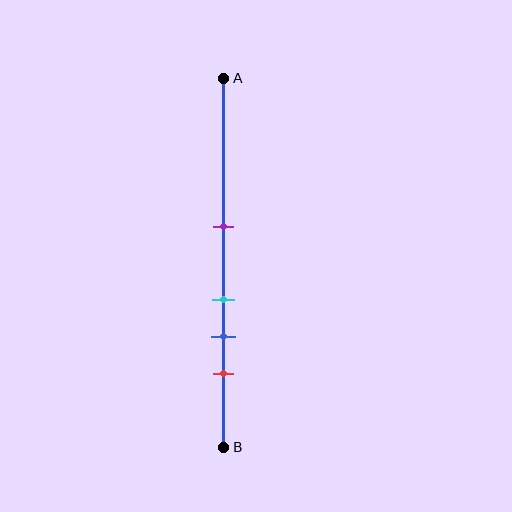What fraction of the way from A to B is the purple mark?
The purple mark is approximately 40% (0.4) of the way from A to B.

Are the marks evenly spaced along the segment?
No, the marks are not evenly spaced.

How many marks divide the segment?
There are 4 marks dividing the segment.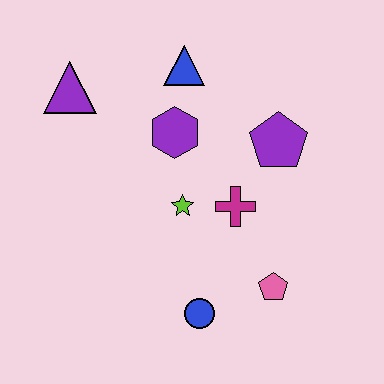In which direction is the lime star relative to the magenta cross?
The lime star is to the left of the magenta cross.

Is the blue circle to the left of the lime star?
No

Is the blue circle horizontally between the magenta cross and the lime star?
Yes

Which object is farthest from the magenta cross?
The purple triangle is farthest from the magenta cross.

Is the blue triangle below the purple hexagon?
No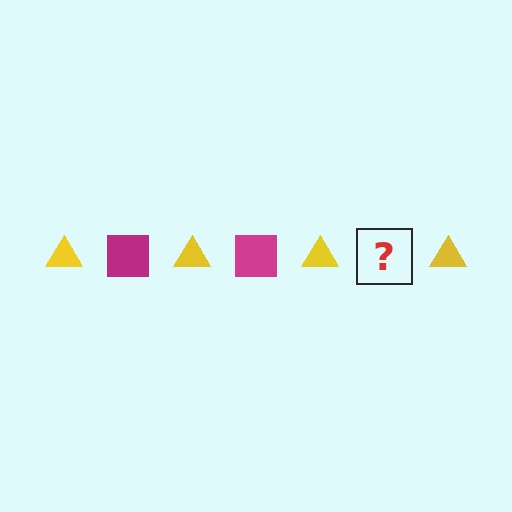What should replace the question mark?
The question mark should be replaced with a magenta square.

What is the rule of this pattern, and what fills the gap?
The rule is that the pattern alternates between yellow triangle and magenta square. The gap should be filled with a magenta square.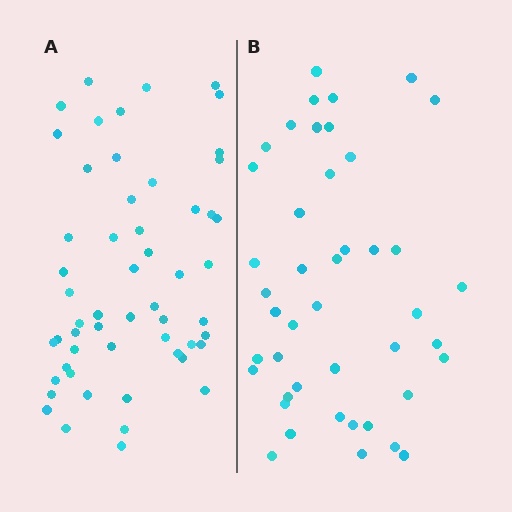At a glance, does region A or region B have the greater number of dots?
Region A (the left region) has more dots.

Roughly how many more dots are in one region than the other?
Region A has roughly 12 or so more dots than region B.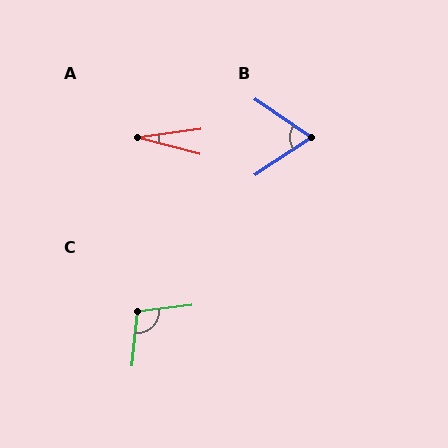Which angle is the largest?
C, at approximately 102 degrees.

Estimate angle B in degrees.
Approximately 68 degrees.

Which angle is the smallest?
A, at approximately 22 degrees.